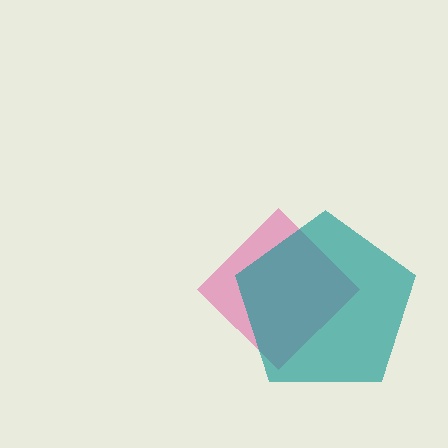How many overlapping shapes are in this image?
There are 2 overlapping shapes in the image.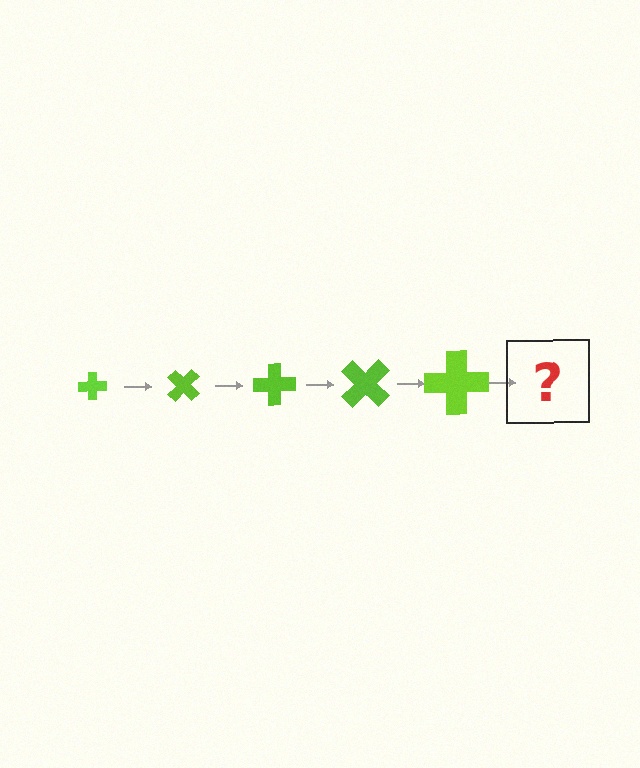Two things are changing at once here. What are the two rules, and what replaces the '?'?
The two rules are that the cross grows larger each step and it rotates 45 degrees each step. The '?' should be a cross, larger than the previous one and rotated 225 degrees from the start.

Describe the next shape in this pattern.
It should be a cross, larger than the previous one and rotated 225 degrees from the start.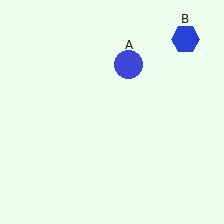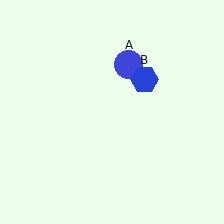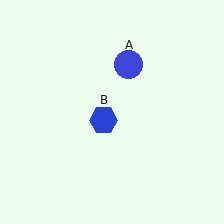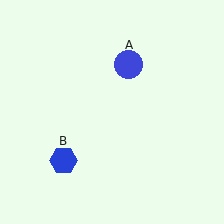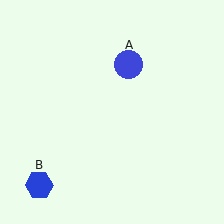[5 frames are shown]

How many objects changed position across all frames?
1 object changed position: blue hexagon (object B).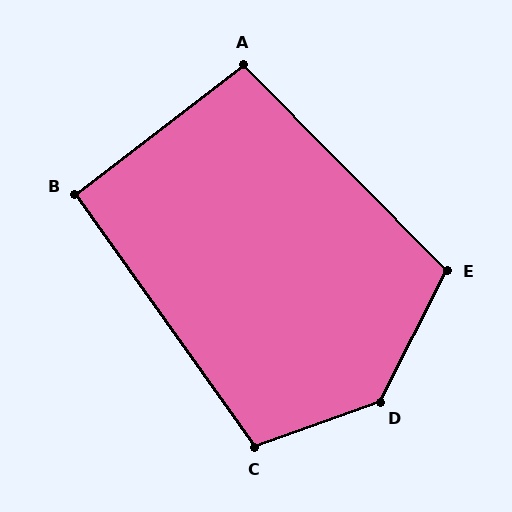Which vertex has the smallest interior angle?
B, at approximately 92 degrees.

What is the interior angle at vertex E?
Approximately 108 degrees (obtuse).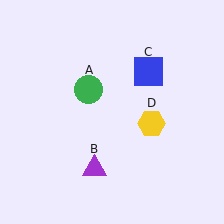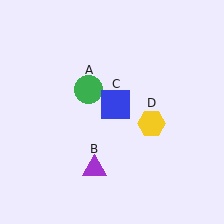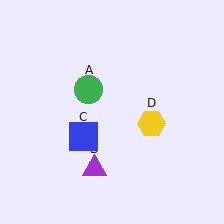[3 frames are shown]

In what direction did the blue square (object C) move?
The blue square (object C) moved down and to the left.